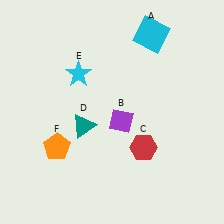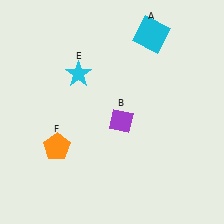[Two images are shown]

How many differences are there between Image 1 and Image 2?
There are 2 differences between the two images.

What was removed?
The red hexagon (C), the teal triangle (D) were removed in Image 2.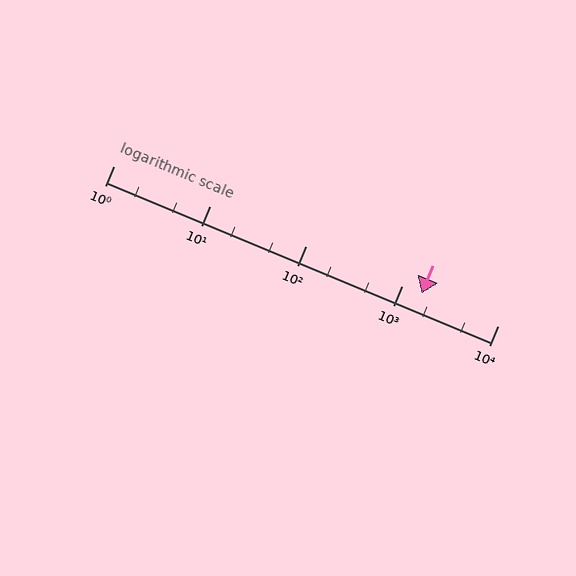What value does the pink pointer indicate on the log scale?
The pointer indicates approximately 1600.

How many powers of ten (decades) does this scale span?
The scale spans 4 decades, from 1 to 10000.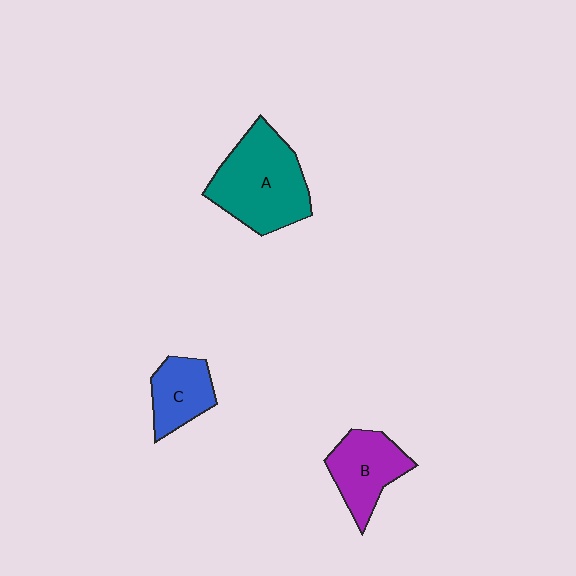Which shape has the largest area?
Shape A (teal).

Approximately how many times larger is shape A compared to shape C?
Approximately 2.0 times.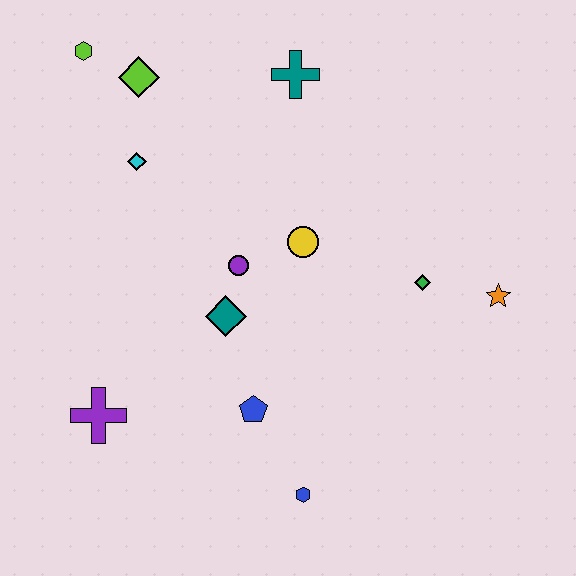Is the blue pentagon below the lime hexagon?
Yes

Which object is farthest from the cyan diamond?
The orange star is farthest from the cyan diamond.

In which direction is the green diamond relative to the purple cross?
The green diamond is to the right of the purple cross.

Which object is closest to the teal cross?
The lime diamond is closest to the teal cross.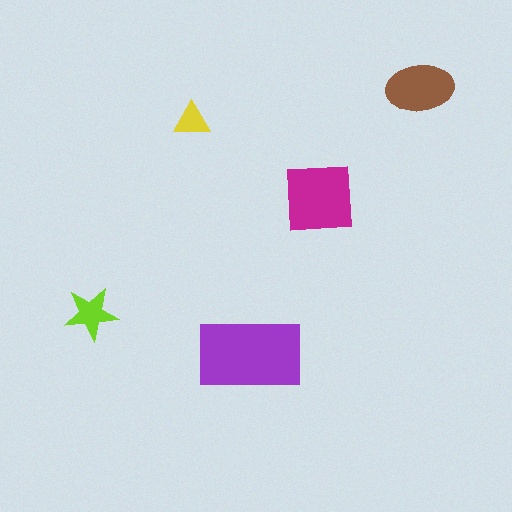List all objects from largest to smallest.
The purple rectangle, the magenta square, the brown ellipse, the lime star, the yellow triangle.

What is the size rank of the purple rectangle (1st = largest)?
1st.